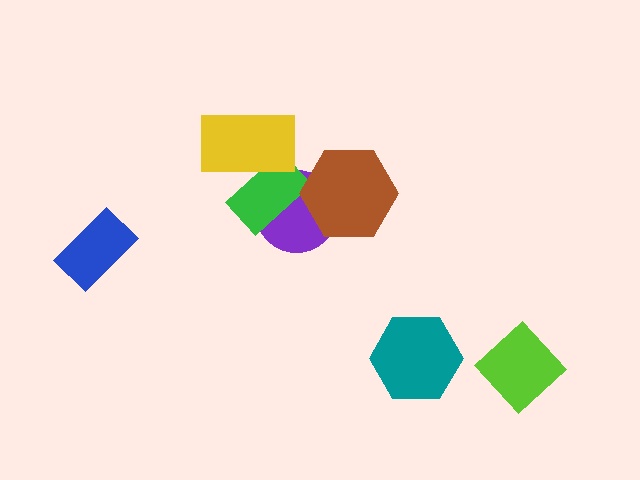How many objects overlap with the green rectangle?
2 objects overlap with the green rectangle.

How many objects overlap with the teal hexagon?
0 objects overlap with the teal hexagon.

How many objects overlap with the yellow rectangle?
1 object overlaps with the yellow rectangle.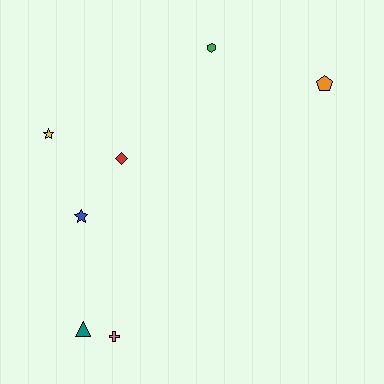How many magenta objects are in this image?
There are no magenta objects.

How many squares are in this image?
There are no squares.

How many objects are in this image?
There are 7 objects.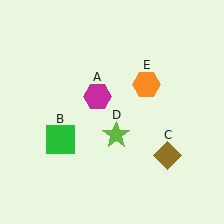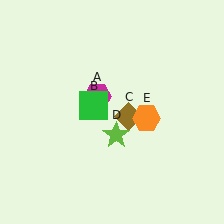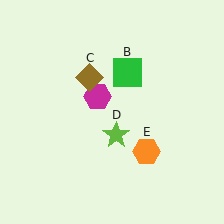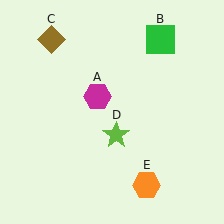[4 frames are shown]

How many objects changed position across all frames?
3 objects changed position: green square (object B), brown diamond (object C), orange hexagon (object E).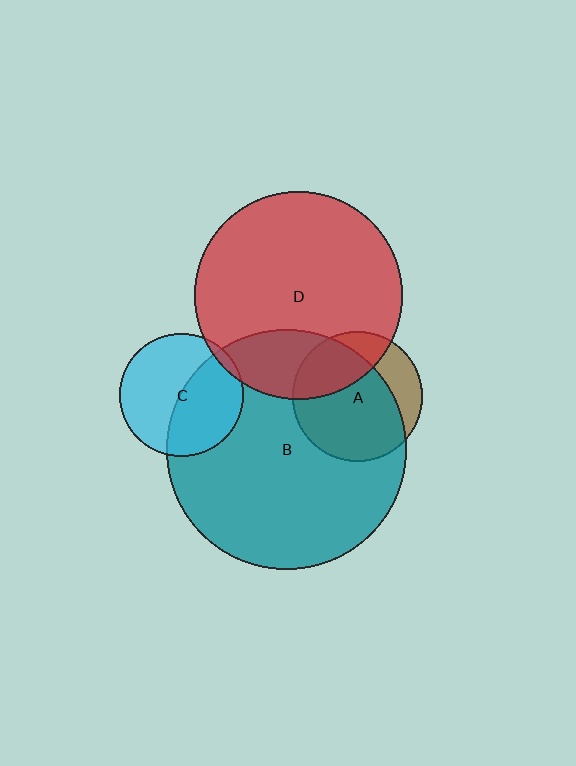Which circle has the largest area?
Circle B (teal).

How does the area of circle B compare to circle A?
Approximately 3.4 times.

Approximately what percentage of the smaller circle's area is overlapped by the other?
Approximately 45%.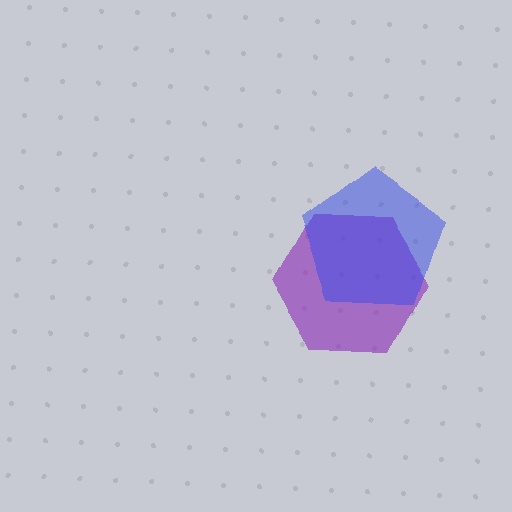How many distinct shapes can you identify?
There are 2 distinct shapes: a purple hexagon, a blue pentagon.